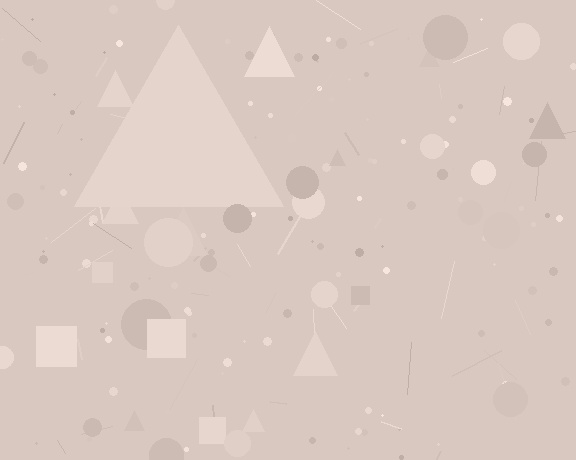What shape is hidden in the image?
A triangle is hidden in the image.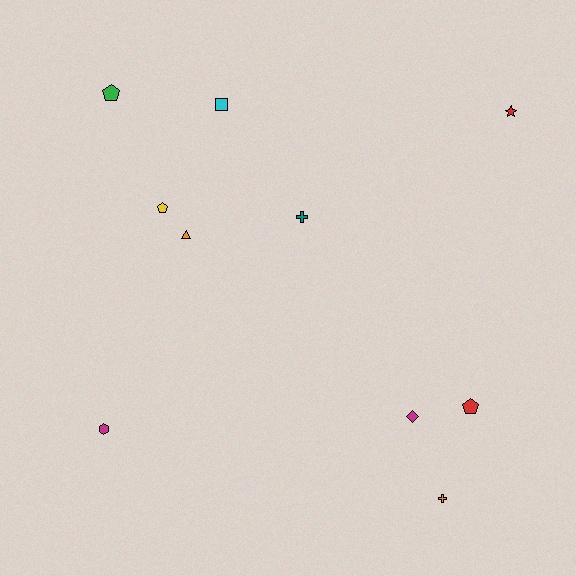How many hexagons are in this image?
There is 1 hexagon.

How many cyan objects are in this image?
There is 1 cyan object.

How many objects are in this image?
There are 10 objects.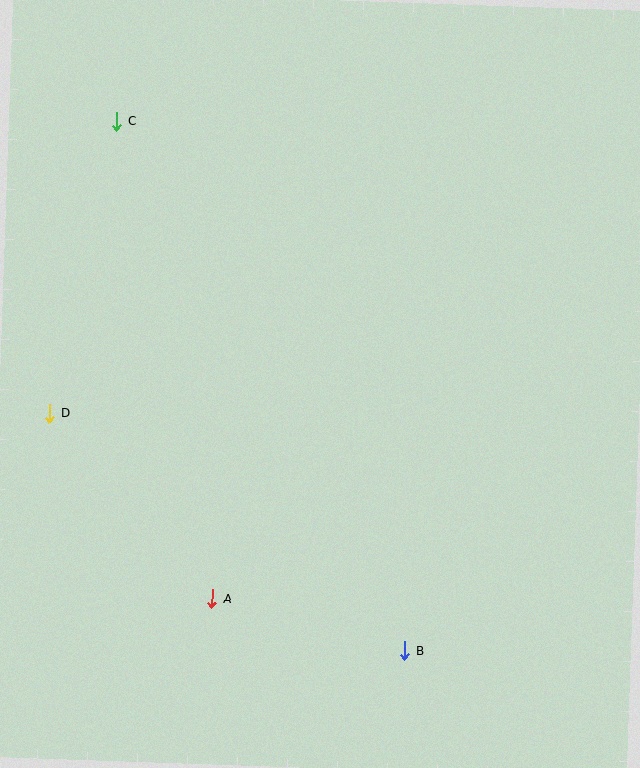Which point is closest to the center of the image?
Point A at (212, 598) is closest to the center.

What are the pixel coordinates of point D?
Point D is at (49, 413).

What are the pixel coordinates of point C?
Point C is at (117, 121).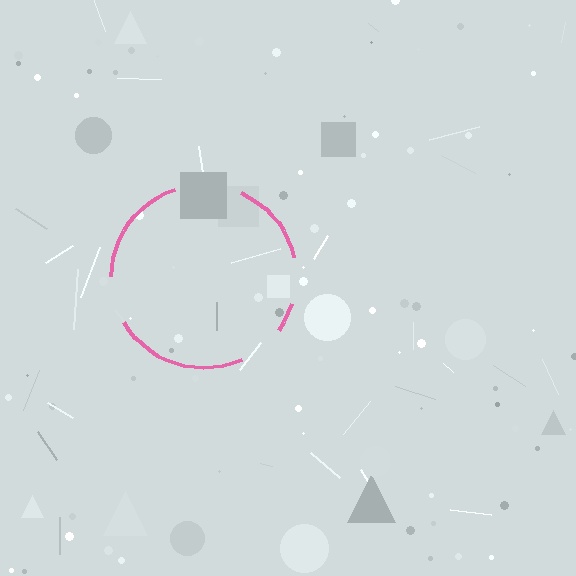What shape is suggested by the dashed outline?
The dashed outline suggests a circle.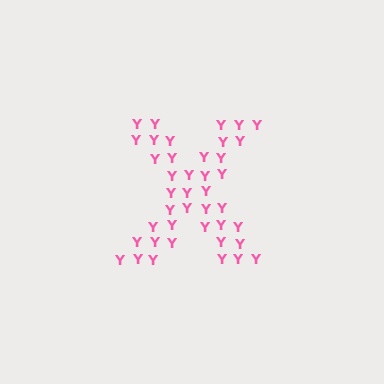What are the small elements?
The small elements are letter Y's.